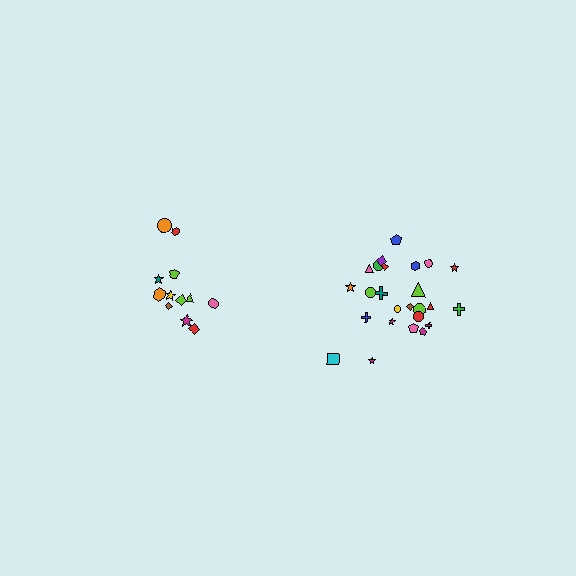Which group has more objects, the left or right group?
The right group.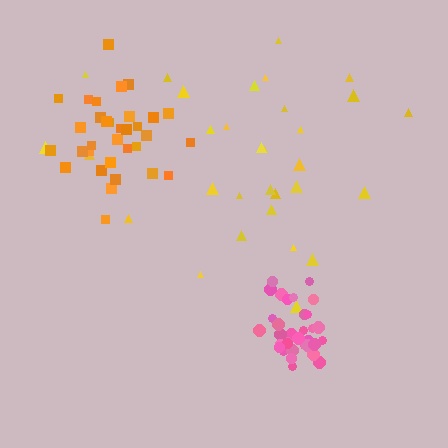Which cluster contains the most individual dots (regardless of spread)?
Pink (33).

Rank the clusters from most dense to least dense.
pink, orange, yellow.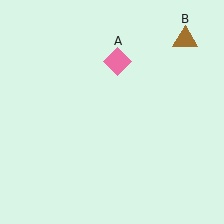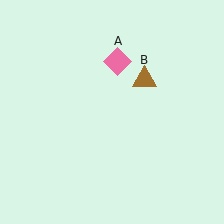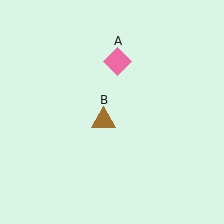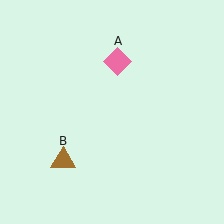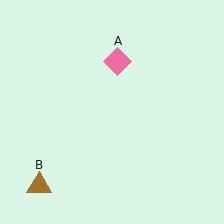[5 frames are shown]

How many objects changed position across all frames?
1 object changed position: brown triangle (object B).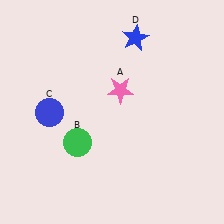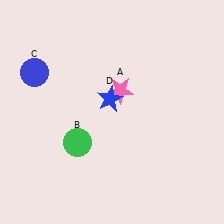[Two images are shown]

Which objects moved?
The objects that moved are: the blue circle (C), the blue star (D).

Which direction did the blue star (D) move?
The blue star (D) moved down.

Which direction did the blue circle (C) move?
The blue circle (C) moved up.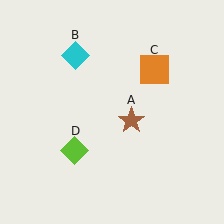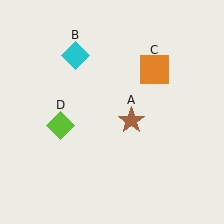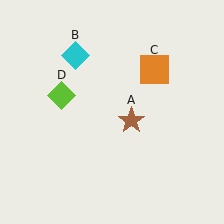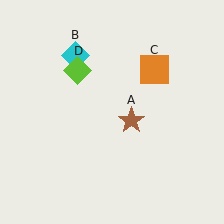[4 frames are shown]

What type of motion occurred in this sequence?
The lime diamond (object D) rotated clockwise around the center of the scene.